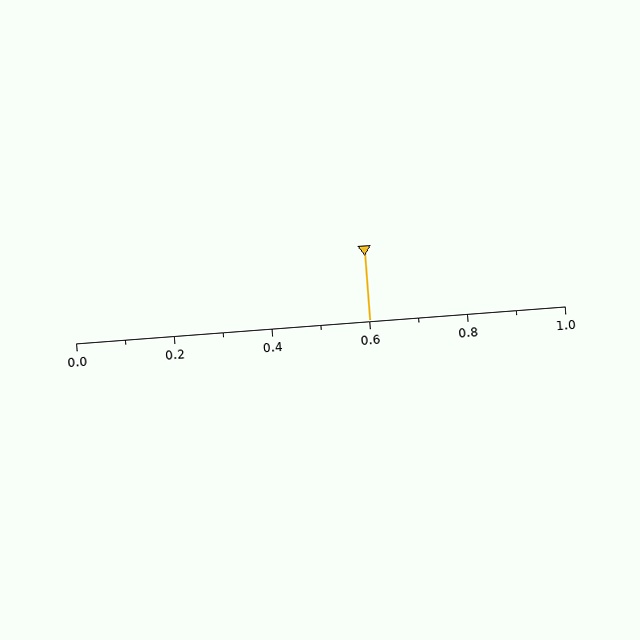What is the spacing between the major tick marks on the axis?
The major ticks are spaced 0.2 apart.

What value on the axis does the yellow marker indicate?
The marker indicates approximately 0.6.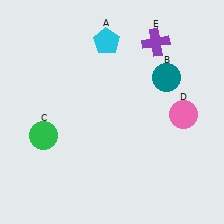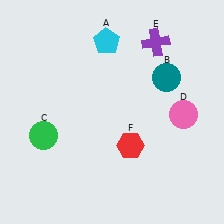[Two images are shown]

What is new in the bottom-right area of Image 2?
A red hexagon (F) was added in the bottom-right area of Image 2.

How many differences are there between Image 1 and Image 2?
There is 1 difference between the two images.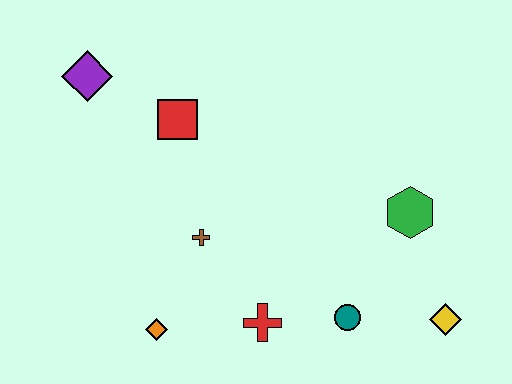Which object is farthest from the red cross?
The purple diamond is farthest from the red cross.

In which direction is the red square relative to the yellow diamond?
The red square is to the left of the yellow diamond.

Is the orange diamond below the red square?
Yes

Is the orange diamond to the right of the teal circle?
No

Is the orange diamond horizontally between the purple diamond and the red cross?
Yes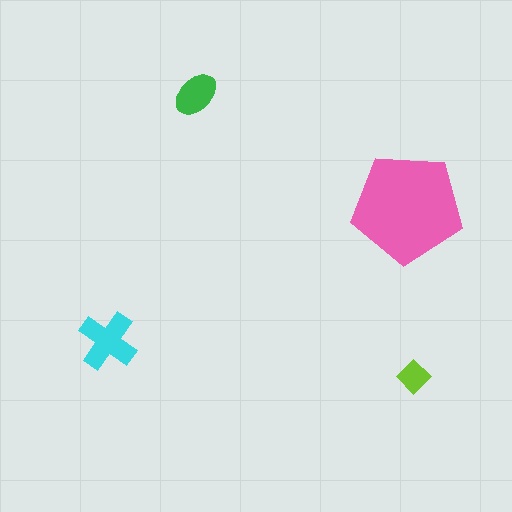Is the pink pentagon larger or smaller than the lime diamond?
Larger.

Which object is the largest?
The pink pentagon.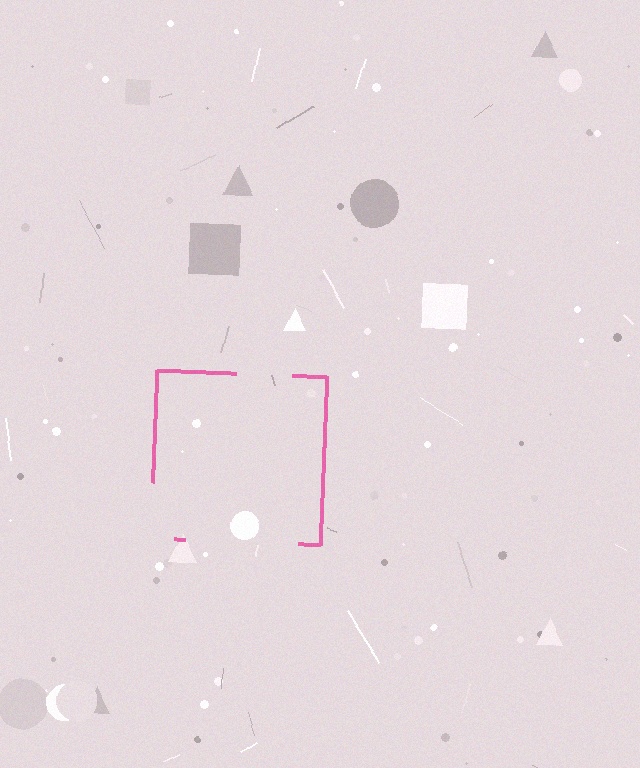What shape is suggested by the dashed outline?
The dashed outline suggests a square.